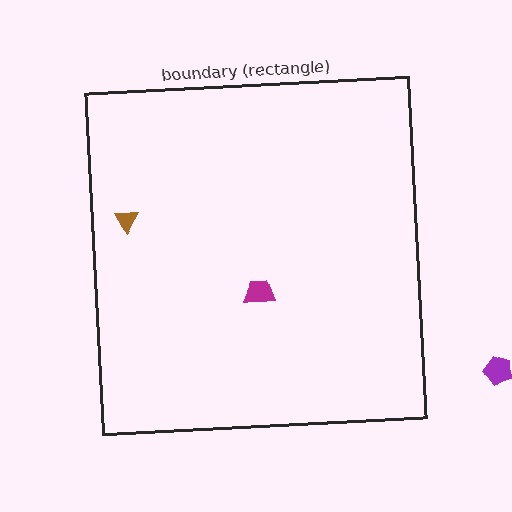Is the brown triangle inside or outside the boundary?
Inside.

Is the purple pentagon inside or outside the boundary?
Outside.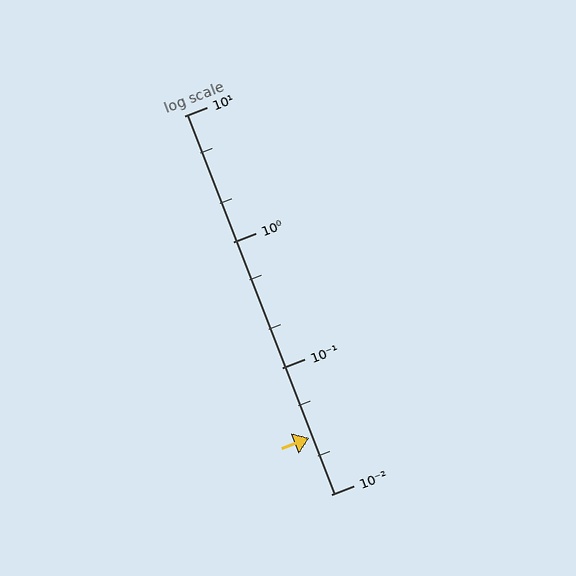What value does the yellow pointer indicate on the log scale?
The pointer indicates approximately 0.028.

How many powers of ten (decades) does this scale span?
The scale spans 3 decades, from 0.01 to 10.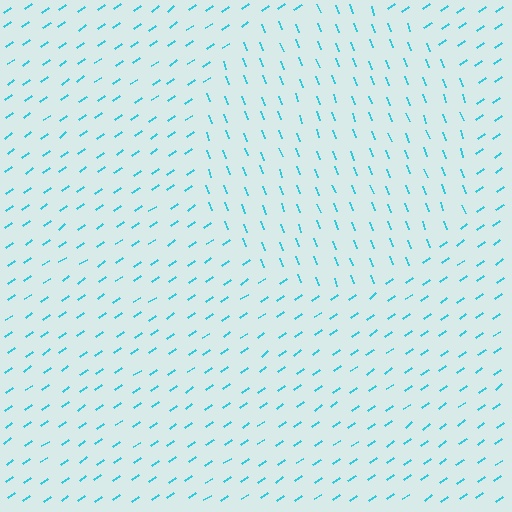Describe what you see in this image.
The image is filled with small cyan line segments. A circle region in the image has lines oriented differently from the surrounding lines, creating a visible texture boundary.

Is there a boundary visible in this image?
Yes, there is a texture boundary formed by a change in line orientation.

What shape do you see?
I see a circle.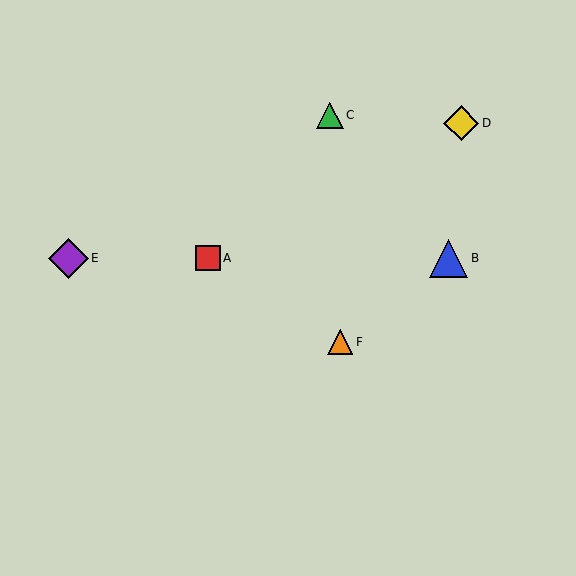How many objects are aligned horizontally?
3 objects (A, B, E) are aligned horizontally.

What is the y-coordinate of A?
Object A is at y≈258.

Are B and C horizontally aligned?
No, B is at y≈258 and C is at y≈115.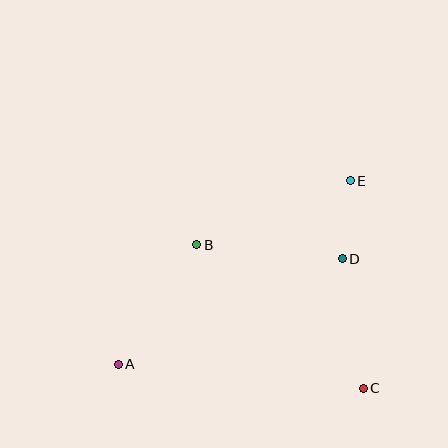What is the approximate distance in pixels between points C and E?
The distance between C and E is approximately 208 pixels.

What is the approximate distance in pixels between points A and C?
The distance between A and C is approximately 246 pixels.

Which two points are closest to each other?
Points D and E are closest to each other.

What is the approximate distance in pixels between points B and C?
The distance between B and C is approximately 219 pixels.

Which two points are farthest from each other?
Points A and E are farthest from each other.